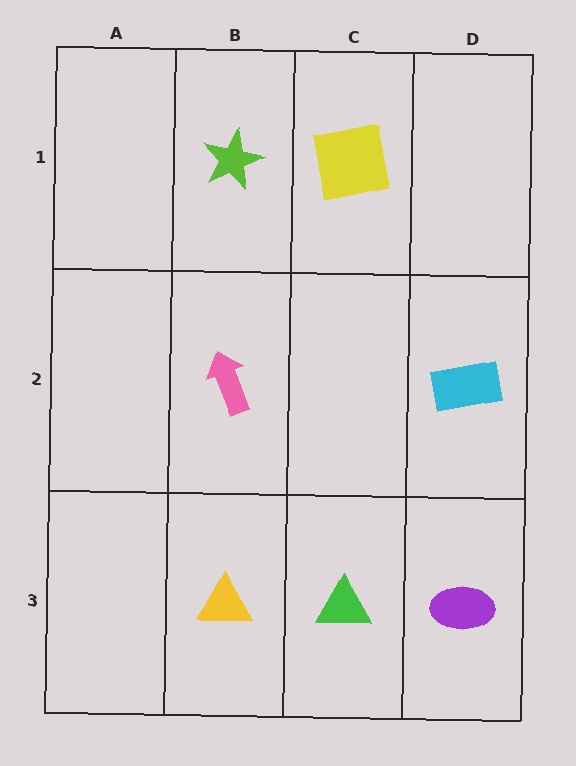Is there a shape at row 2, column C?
No, that cell is empty.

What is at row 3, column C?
A green triangle.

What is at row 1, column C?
A yellow square.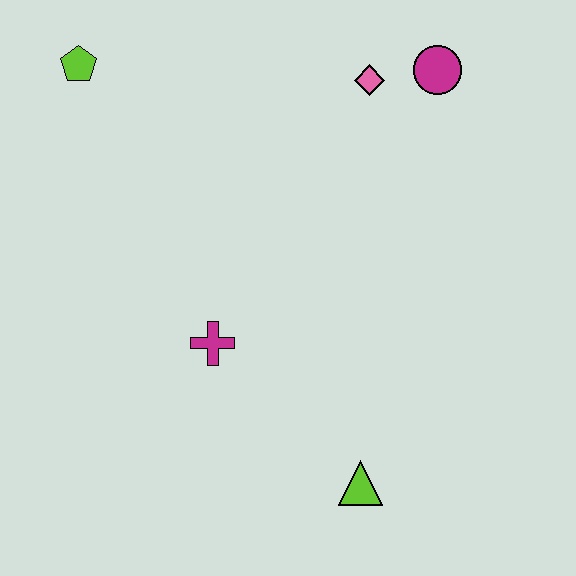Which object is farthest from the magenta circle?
The lime triangle is farthest from the magenta circle.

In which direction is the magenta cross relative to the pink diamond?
The magenta cross is below the pink diamond.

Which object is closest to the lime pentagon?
The pink diamond is closest to the lime pentagon.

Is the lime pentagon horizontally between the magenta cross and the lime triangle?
No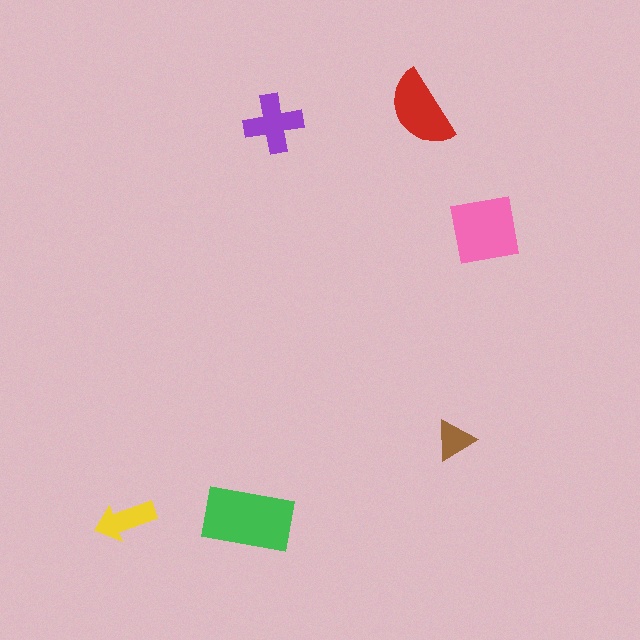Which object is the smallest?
The brown triangle.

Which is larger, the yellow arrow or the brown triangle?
The yellow arrow.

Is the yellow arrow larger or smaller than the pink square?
Smaller.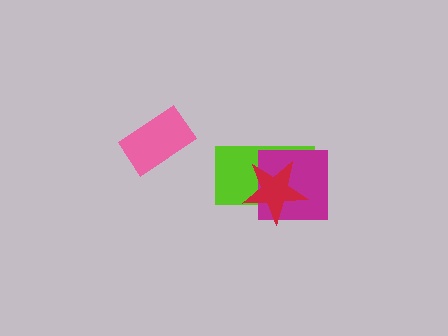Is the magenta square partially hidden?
Yes, it is partially covered by another shape.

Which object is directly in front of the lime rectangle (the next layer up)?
The magenta square is directly in front of the lime rectangle.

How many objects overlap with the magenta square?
2 objects overlap with the magenta square.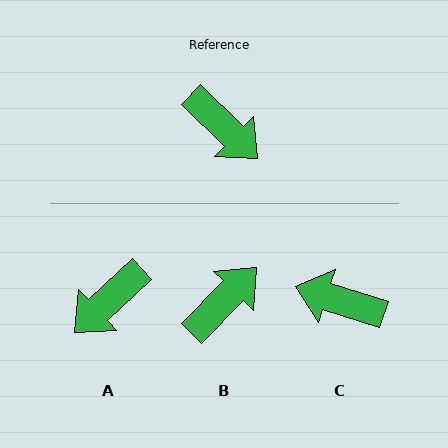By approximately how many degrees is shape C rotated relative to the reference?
Approximately 153 degrees clockwise.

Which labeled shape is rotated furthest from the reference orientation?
C, about 153 degrees away.